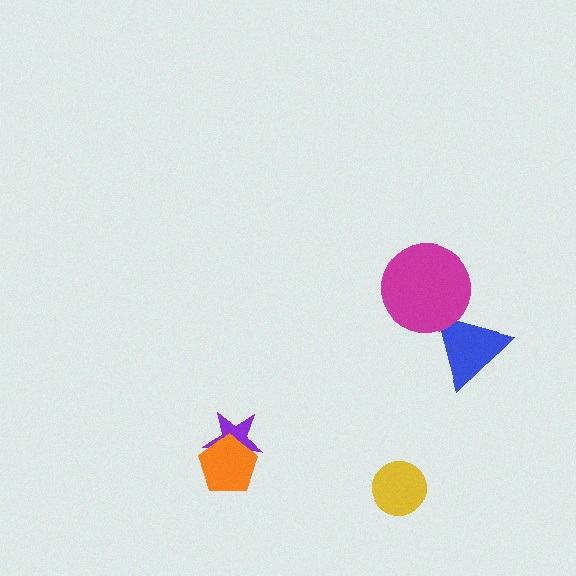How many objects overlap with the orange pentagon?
1 object overlaps with the orange pentagon.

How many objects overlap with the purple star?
1 object overlaps with the purple star.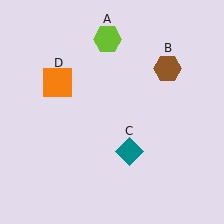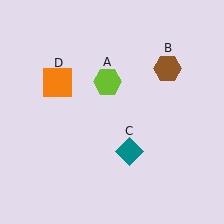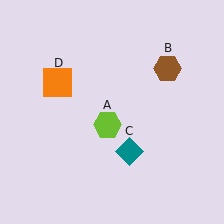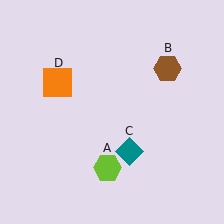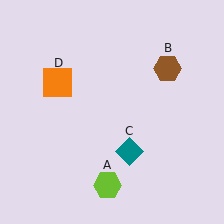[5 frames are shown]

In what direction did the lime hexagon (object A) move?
The lime hexagon (object A) moved down.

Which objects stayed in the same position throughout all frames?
Brown hexagon (object B) and teal diamond (object C) and orange square (object D) remained stationary.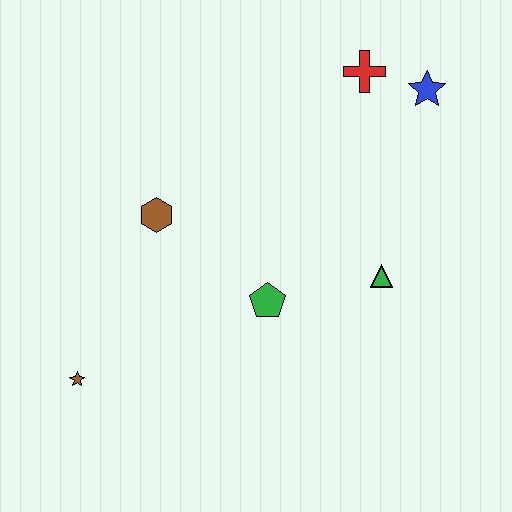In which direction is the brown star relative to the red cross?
The brown star is below the red cross.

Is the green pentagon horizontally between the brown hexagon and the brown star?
No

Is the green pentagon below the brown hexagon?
Yes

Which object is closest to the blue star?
The red cross is closest to the blue star.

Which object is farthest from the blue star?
The brown star is farthest from the blue star.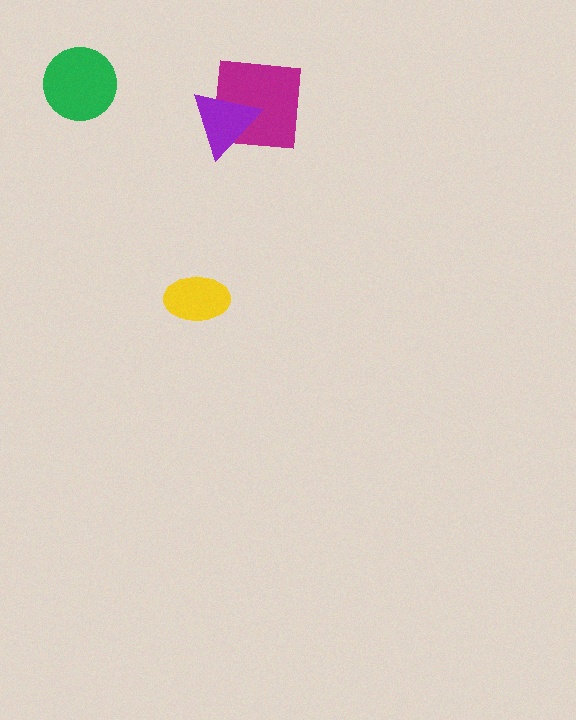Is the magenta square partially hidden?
Yes, it is partially covered by another shape.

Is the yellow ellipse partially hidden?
No, no other shape covers it.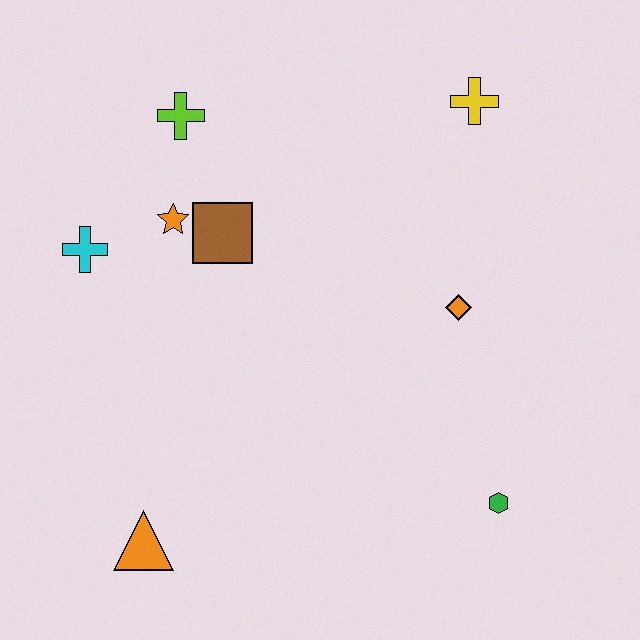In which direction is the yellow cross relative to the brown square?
The yellow cross is to the right of the brown square.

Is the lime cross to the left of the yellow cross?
Yes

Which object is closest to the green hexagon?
The orange diamond is closest to the green hexagon.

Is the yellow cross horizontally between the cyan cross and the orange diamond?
No